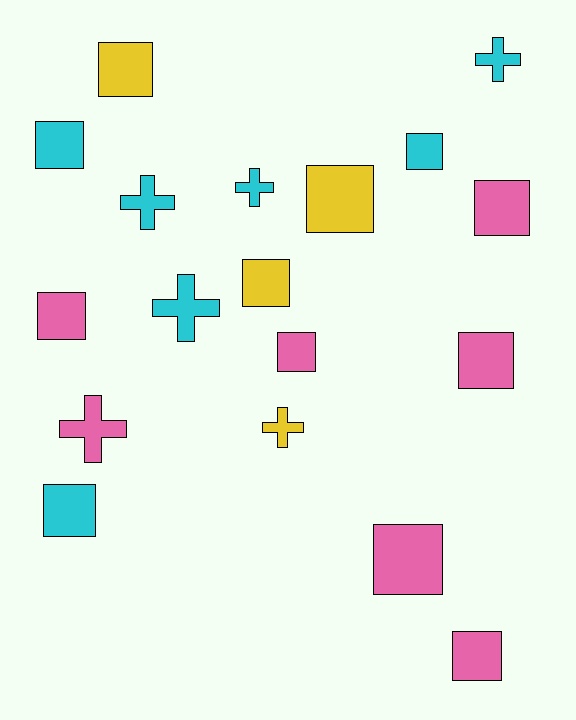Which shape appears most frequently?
Square, with 12 objects.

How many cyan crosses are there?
There are 4 cyan crosses.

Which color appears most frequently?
Pink, with 7 objects.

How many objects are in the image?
There are 18 objects.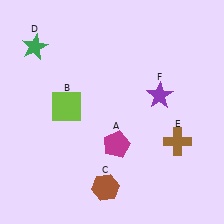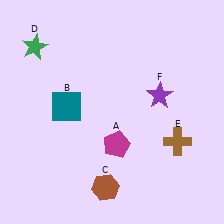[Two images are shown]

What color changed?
The square (B) changed from lime in Image 1 to teal in Image 2.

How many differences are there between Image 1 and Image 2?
There is 1 difference between the two images.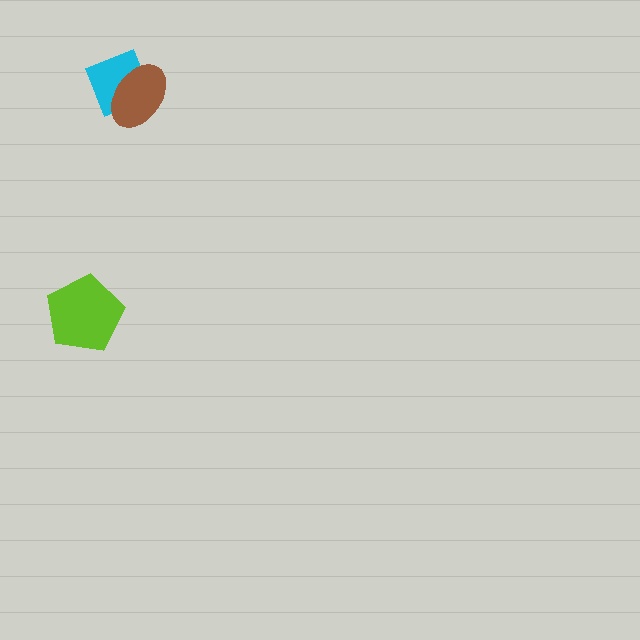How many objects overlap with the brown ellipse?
1 object overlaps with the brown ellipse.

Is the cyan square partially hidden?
Yes, it is partially covered by another shape.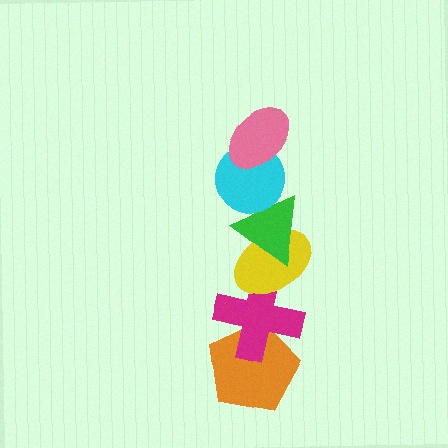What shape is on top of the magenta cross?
The yellow ellipse is on top of the magenta cross.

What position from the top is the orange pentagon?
The orange pentagon is 6th from the top.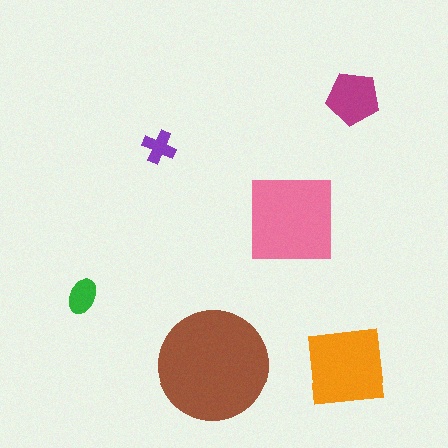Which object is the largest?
The brown circle.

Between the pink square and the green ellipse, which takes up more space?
The pink square.